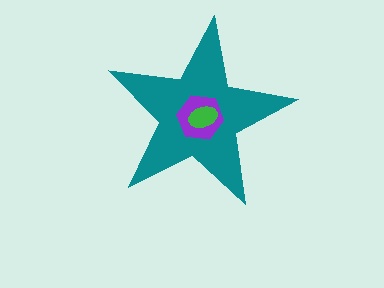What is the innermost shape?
The green ellipse.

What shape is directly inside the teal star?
The purple hexagon.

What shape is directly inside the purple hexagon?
The green ellipse.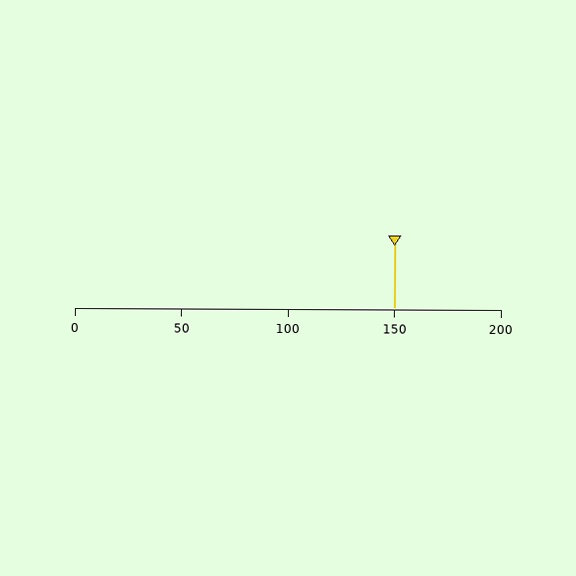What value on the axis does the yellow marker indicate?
The marker indicates approximately 150.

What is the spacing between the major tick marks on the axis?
The major ticks are spaced 50 apart.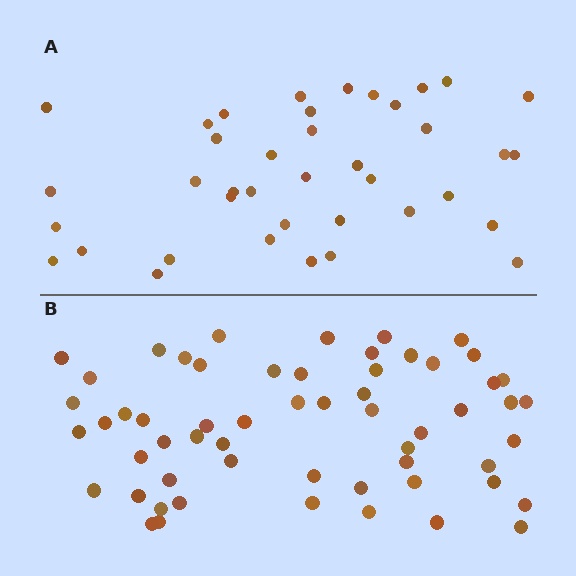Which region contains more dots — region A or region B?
Region B (the bottom region) has more dots.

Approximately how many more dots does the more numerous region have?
Region B has approximately 20 more dots than region A.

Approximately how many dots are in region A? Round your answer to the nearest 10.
About 40 dots. (The exact count is 39, which rounds to 40.)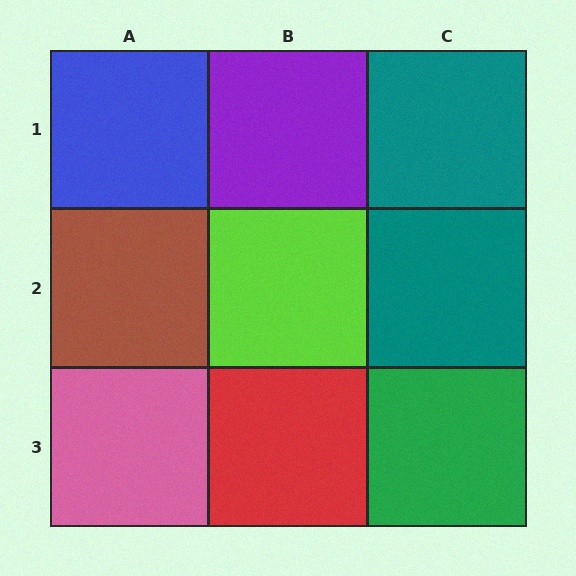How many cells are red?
1 cell is red.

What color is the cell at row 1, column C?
Teal.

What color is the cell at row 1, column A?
Blue.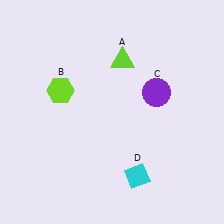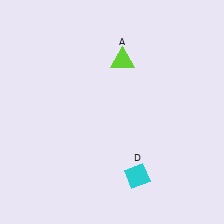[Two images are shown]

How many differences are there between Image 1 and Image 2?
There are 2 differences between the two images.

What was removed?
The purple circle (C), the lime hexagon (B) were removed in Image 2.